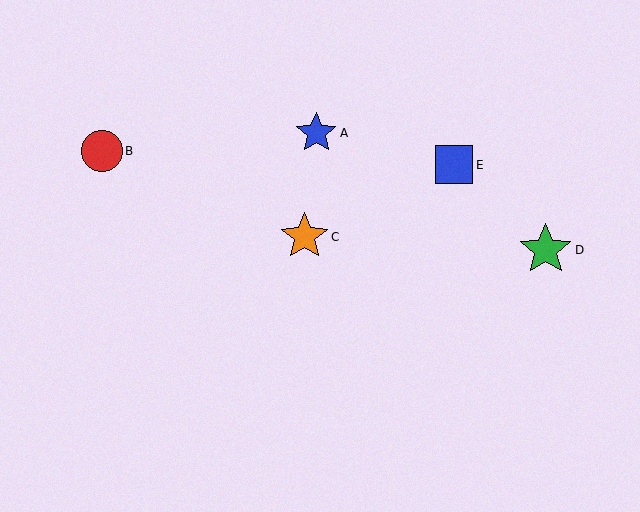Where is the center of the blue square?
The center of the blue square is at (454, 165).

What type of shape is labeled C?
Shape C is an orange star.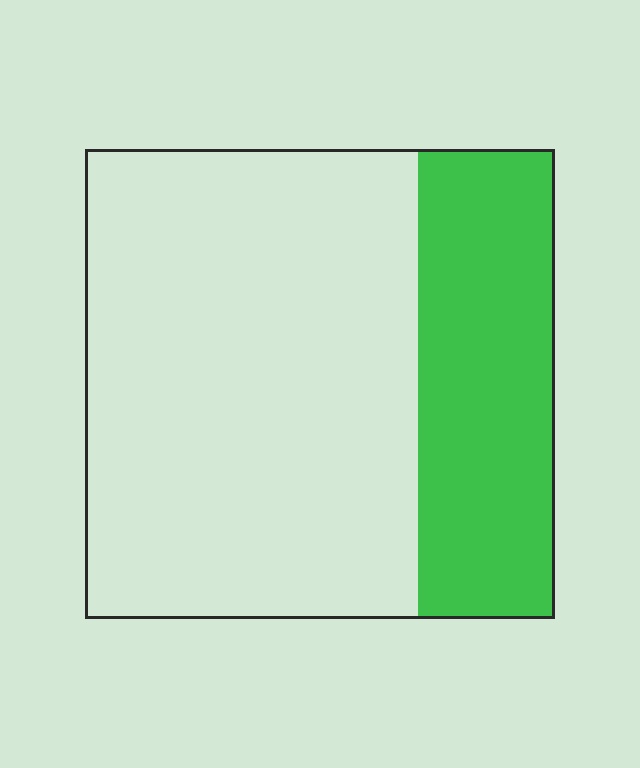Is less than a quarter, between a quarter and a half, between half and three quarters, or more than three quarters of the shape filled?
Between a quarter and a half.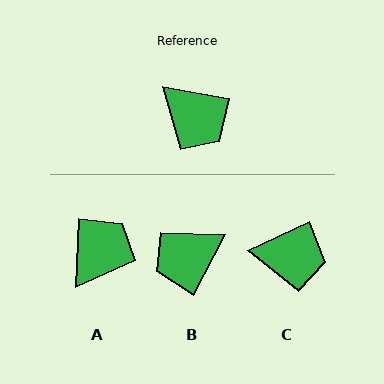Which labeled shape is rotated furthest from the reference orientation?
B, about 109 degrees away.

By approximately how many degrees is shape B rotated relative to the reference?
Approximately 109 degrees clockwise.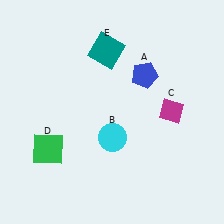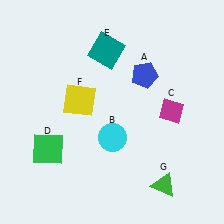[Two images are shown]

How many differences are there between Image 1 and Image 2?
There are 2 differences between the two images.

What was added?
A yellow square (F), a green triangle (G) were added in Image 2.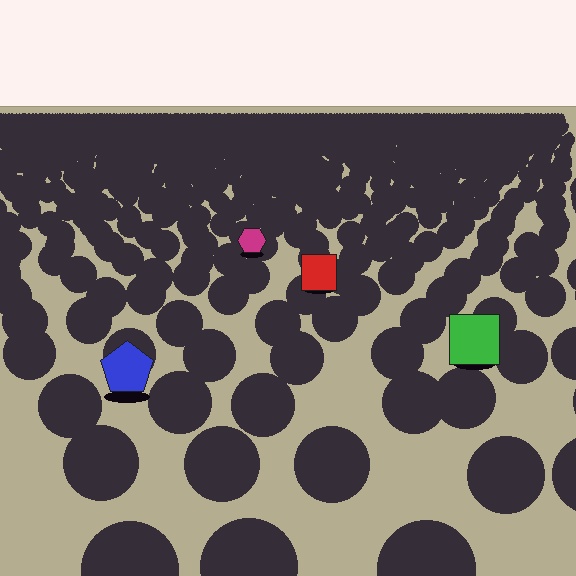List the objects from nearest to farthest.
From nearest to farthest: the blue pentagon, the green square, the red square, the magenta hexagon.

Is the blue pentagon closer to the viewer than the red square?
Yes. The blue pentagon is closer — you can tell from the texture gradient: the ground texture is coarser near it.